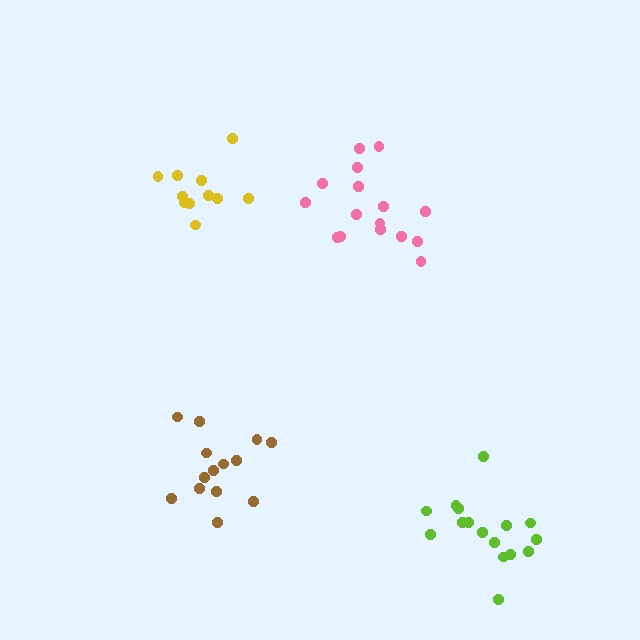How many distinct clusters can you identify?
There are 4 distinct clusters.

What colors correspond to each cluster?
The clusters are colored: pink, lime, yellow, brown.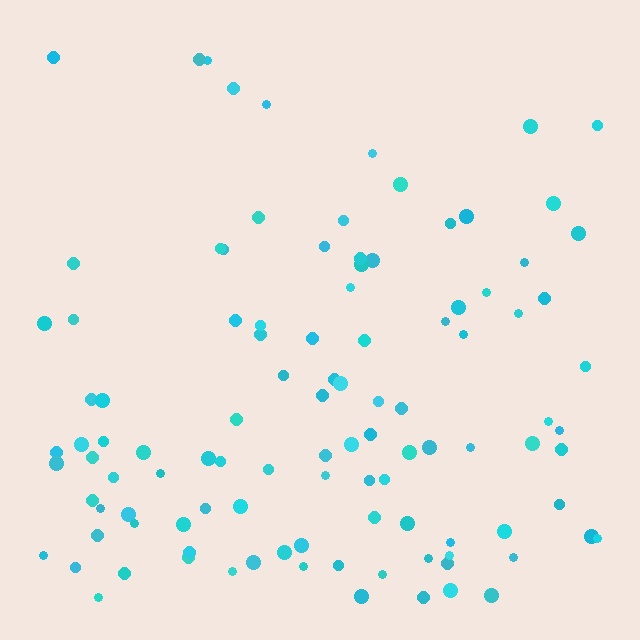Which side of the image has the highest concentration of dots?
The bottom.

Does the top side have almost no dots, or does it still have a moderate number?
Still a moderate number, just noticeably fewer than the bottom.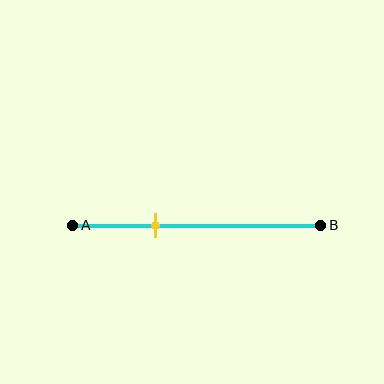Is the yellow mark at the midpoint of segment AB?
No, the mark is at about 35% from A, not at the 50% midpoint.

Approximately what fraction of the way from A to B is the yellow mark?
The yellow mark is approximately 35% of the way from A to B.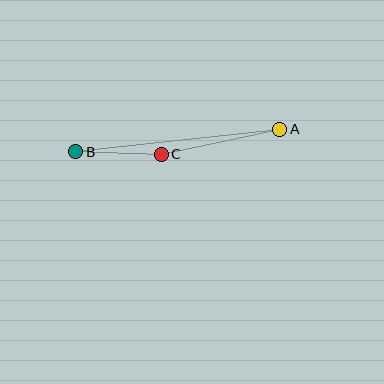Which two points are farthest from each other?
Points A and B are farthest from each other.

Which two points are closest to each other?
Points B and C are closest to each other.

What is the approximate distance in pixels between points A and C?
The distance between A and C is approximately 121 pixels.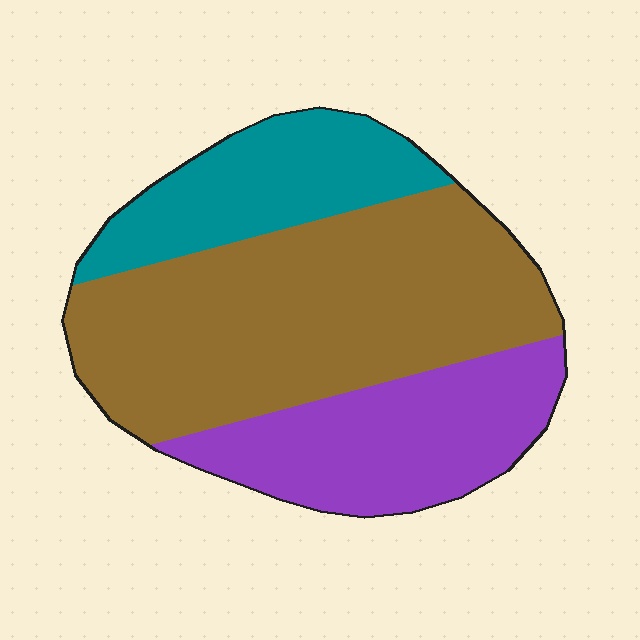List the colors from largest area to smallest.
From largest to smallest: brown, purple, teal.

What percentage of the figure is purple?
Purple takes up about one quarter (1/4) of the figure.